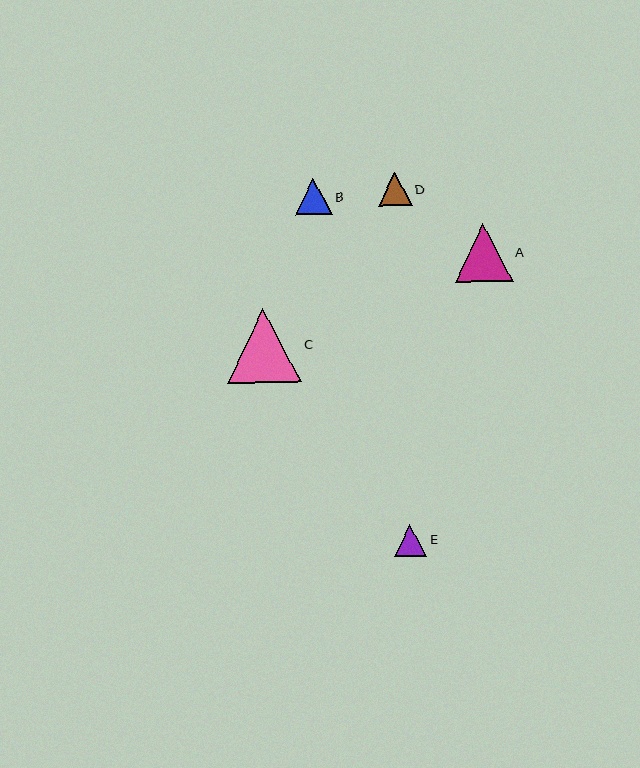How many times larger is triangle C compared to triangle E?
Triangle C is approximately 2.3 times the size of triangle E.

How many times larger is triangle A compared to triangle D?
Triangle A is approximately 1.7 times the size of triangle D.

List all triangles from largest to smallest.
From largest to smallest: C, A, B, D, E.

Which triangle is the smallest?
Triangle E is the smallest with a size of approximately 32 pixels.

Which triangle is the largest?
Triangle C is the largest with a size of approximately 74 pixels.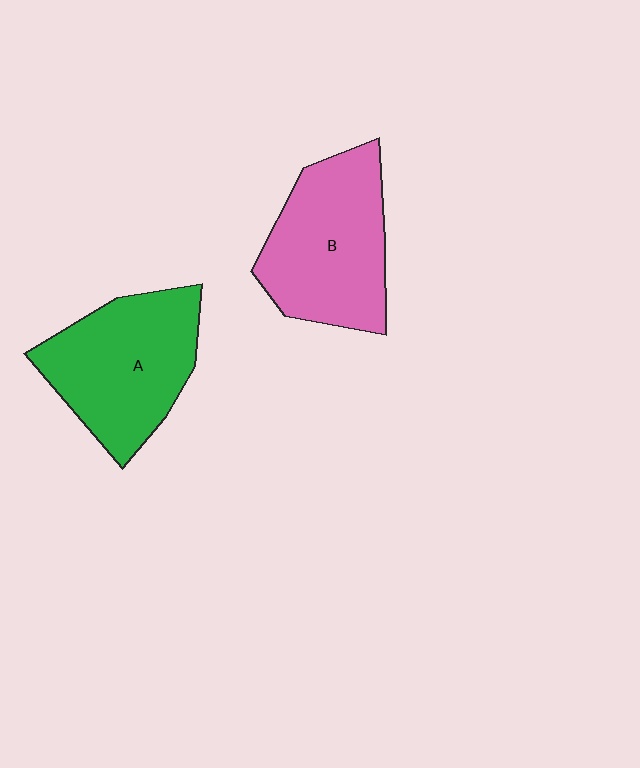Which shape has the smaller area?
Shape A (green).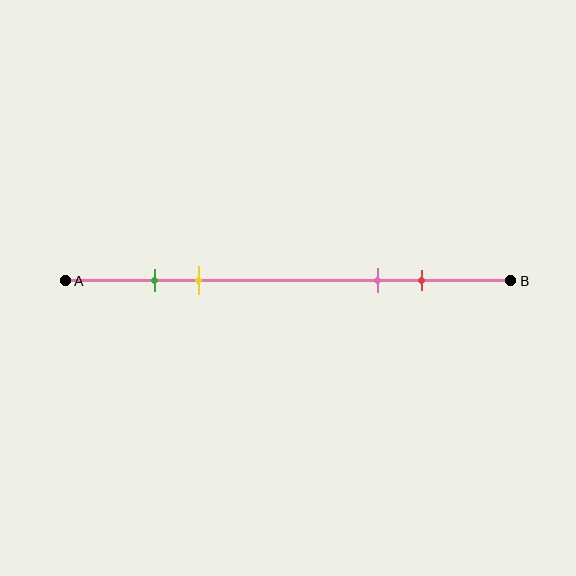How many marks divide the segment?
There are 4 marks dividing the segment.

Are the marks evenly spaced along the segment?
No, the marks are not evenly spaced.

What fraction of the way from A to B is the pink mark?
The pink mark is approximately 70% (0.7) of the way from A to B.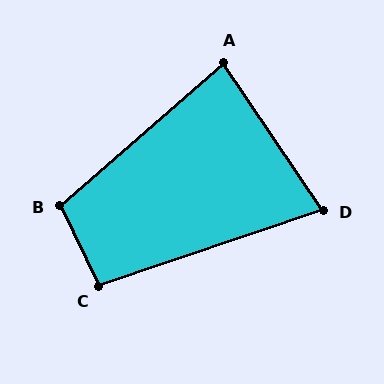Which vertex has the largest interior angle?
B, at approximately 106 degrees.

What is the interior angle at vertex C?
Approximately 97 degrees (obtuse).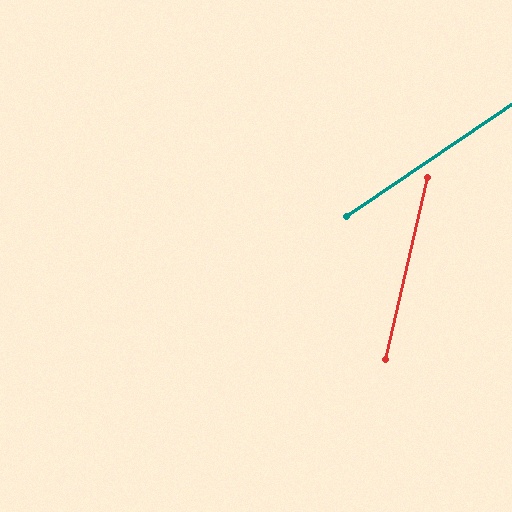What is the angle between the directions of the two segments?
Approximately 43 degrees.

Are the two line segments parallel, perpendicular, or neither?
Neither parallel nor perpendicular — they differ by about 43°.